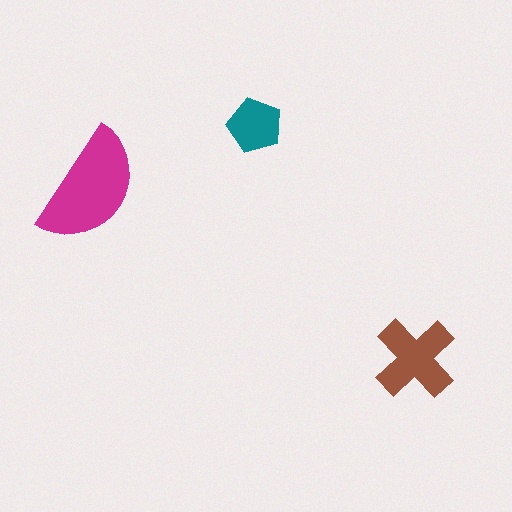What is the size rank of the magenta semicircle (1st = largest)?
1st.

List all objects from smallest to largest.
The teal pentagon, the brown cross, the magenta semicircle.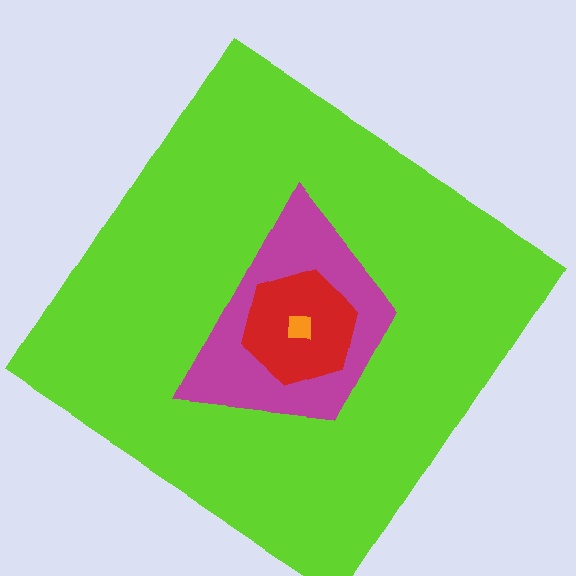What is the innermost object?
The orange square.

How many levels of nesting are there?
4.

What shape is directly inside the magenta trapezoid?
The red hexagon.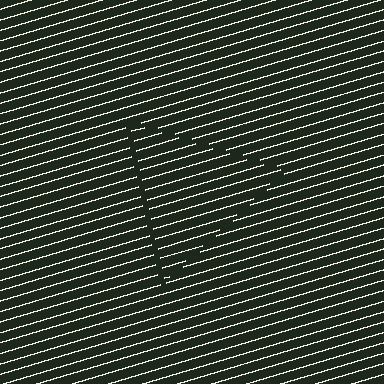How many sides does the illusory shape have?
3 sides — the line-ends trace a triangle.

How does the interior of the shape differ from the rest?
The interior of the shape contains the same grating, shifted by half a period — the contour is defined by the phase discontinuity where line-ends from the inner and outer gratings abut.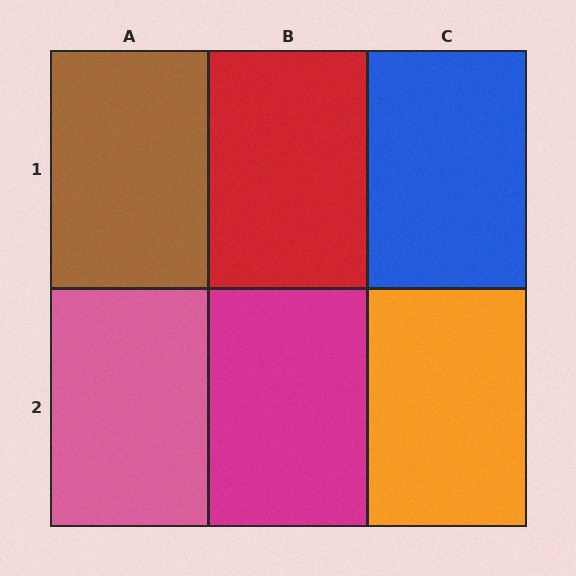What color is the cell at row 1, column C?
Blue.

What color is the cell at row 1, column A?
Brown.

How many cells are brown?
1 cell is brown.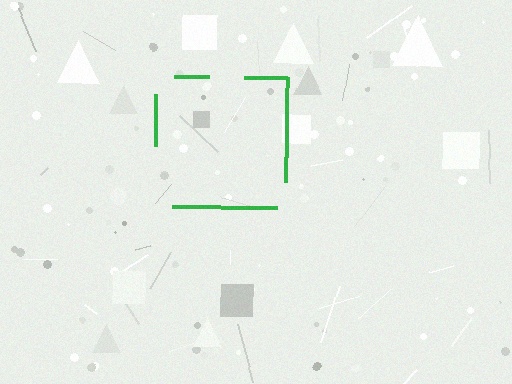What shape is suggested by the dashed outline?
The dashed outline suggests a square.